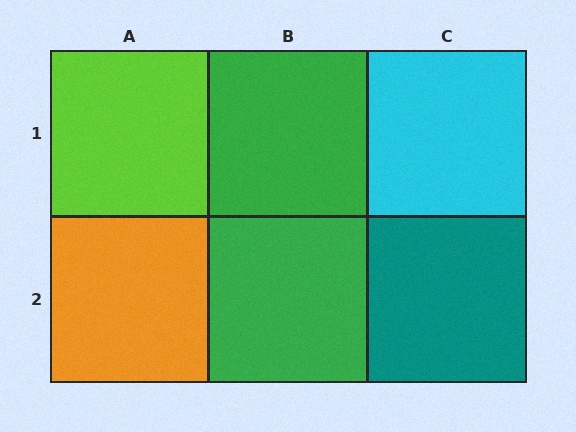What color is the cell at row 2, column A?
Orange.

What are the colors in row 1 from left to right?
Lime, green, cyan.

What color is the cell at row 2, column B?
Green.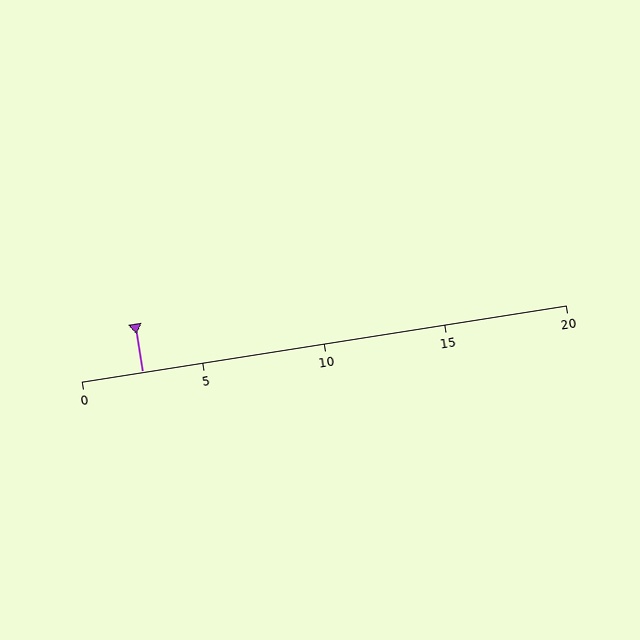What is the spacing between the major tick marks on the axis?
The major ticks are spaced 5 apart.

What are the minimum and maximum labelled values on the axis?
The axis runs from 0 to 20.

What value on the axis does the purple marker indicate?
The marker indicates approximately 2.5.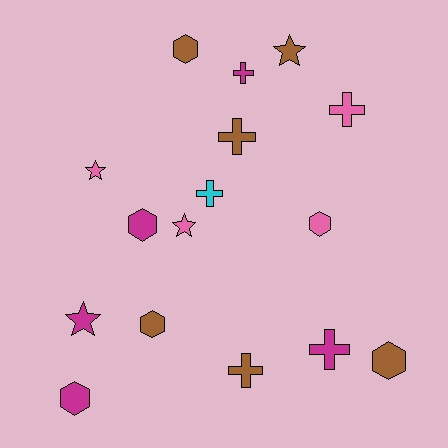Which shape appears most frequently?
Cross, with 6 objects.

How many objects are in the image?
There are 16 objects.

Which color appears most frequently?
Brown, with 6 objects.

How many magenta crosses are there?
There are 2 magenta crosses.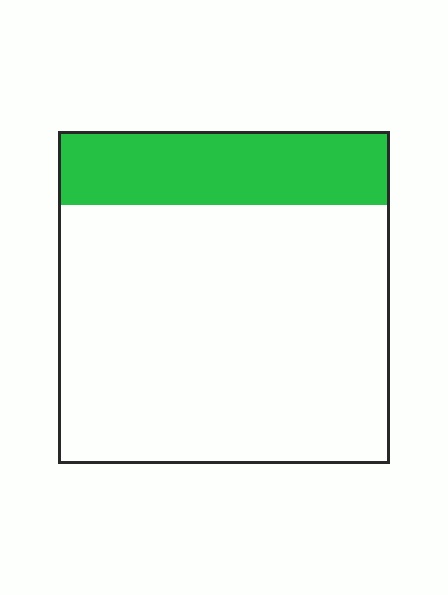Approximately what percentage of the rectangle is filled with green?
Approximately 20%.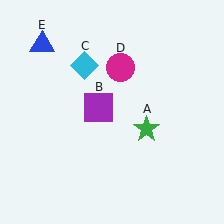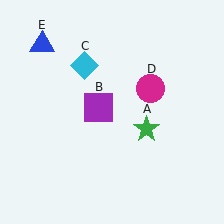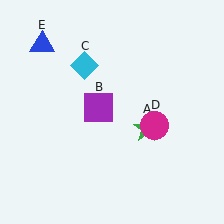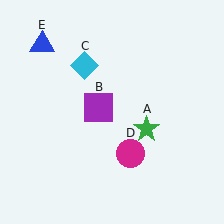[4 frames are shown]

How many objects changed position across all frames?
1 object changed position: magenta circle (object D).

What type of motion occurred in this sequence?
The magenta circle (object D) rotated clockwise around the center of the scene.